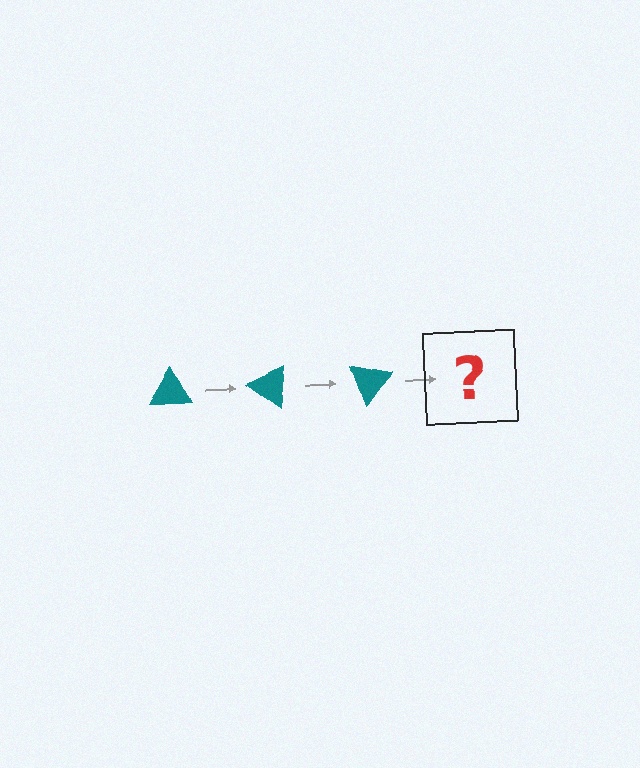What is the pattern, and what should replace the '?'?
The pattern is that the triangle rotates 35 degrees each step. The '?' should be a teal triangle rotated 105 degrees.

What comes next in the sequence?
The next element should be a teal triangle rotated 105 degrees.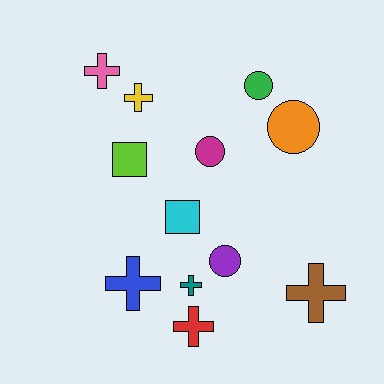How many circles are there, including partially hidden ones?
There are 4 circles.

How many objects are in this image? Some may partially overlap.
There are 12 objects.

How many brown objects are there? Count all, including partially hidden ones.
There is 1 brown object.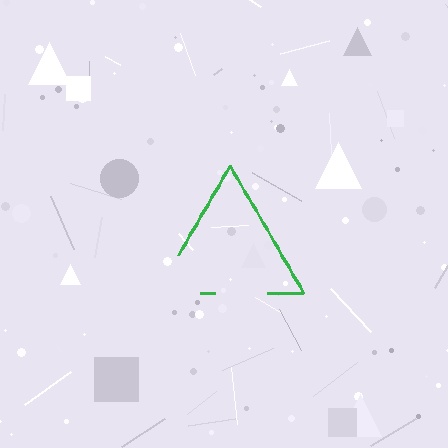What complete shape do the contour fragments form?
The contour fragments form a triangle.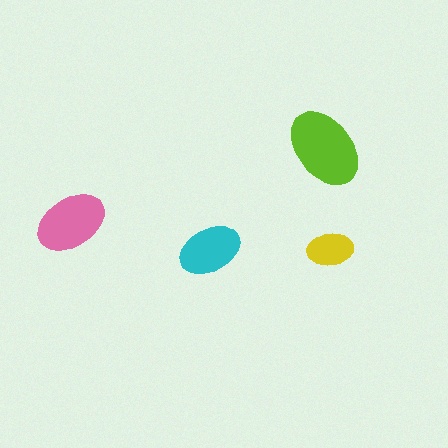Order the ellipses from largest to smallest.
the lime one, the pink one, the cyan one, the yellow one.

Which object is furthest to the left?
The pink ellipse is leftmost.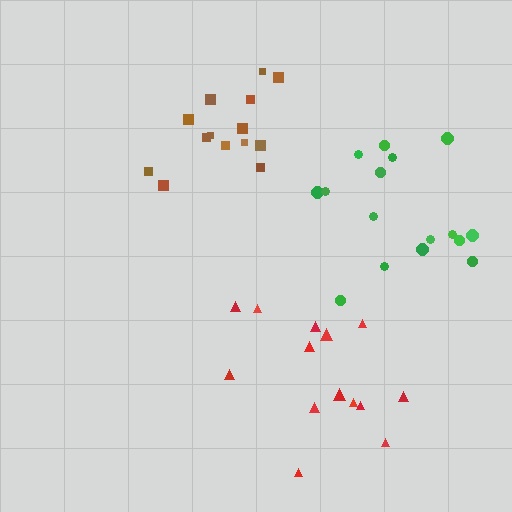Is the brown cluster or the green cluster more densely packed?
Brown.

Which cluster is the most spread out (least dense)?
Red.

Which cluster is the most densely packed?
Brown.